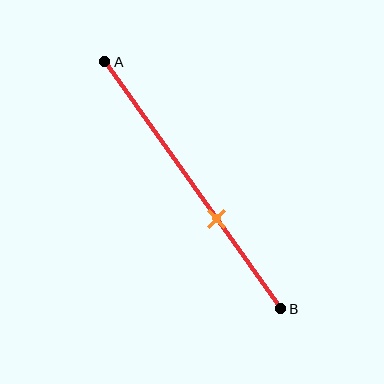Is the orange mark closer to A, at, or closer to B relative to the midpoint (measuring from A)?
The orange mark is closer to point B than the midpoint of segment AB.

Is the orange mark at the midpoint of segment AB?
No, the mark is at about 65% from A, not at the 50% midpoint.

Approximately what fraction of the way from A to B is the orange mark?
The orange mark is approximately 65% of the way from A to B.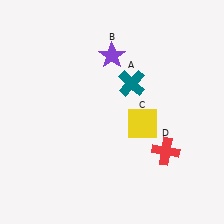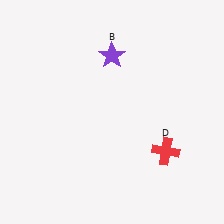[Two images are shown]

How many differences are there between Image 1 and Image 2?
There are 2 differences between the two images.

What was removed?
The yellow square (C), the teal cross (A) were removed in Image 2.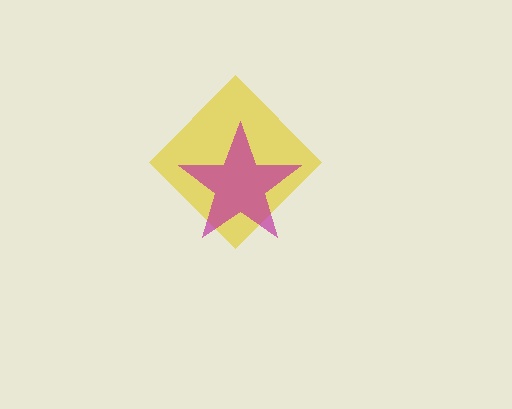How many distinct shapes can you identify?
There are 2 distinct shapes: a yellow diamond, a magenta star.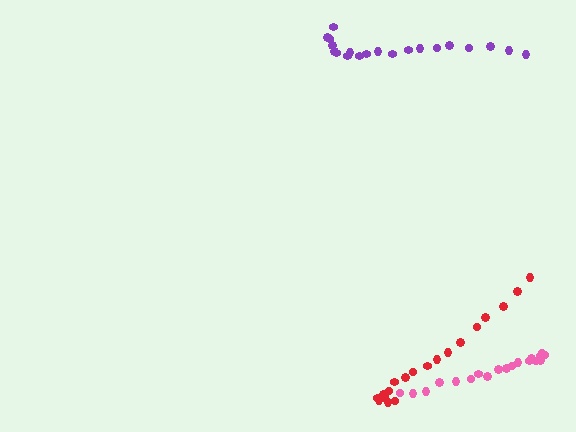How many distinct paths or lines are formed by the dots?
There are 3 distinct paths.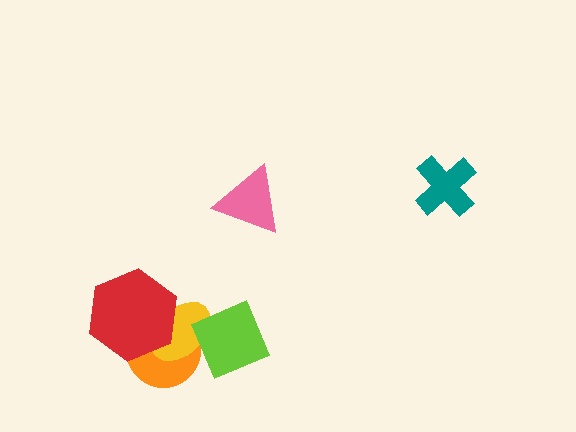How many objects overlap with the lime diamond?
2 objects overlap with the lime diamond.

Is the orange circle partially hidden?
Yes, it is partially covered by another shape.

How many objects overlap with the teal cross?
0 objects overlap with the teal cross.